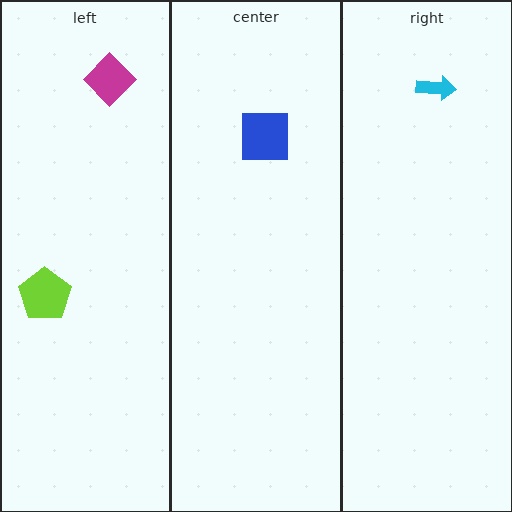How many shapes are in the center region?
1.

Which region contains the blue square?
The center region.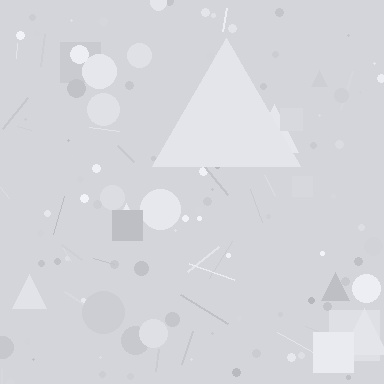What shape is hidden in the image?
A triangle is hidden in the image.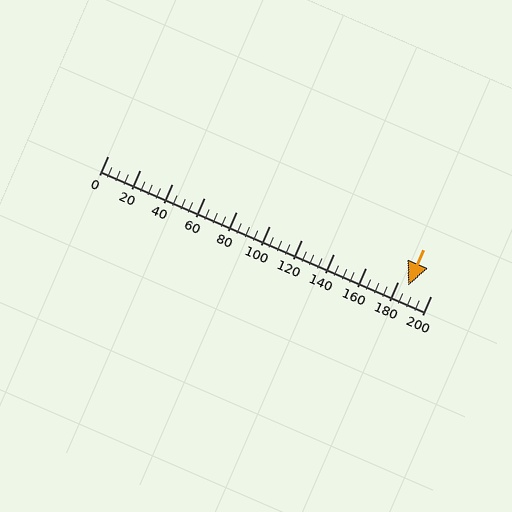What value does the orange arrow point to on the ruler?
The orange arrow points to approximately 186.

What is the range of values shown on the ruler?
The ruler shows values from 0 to 200.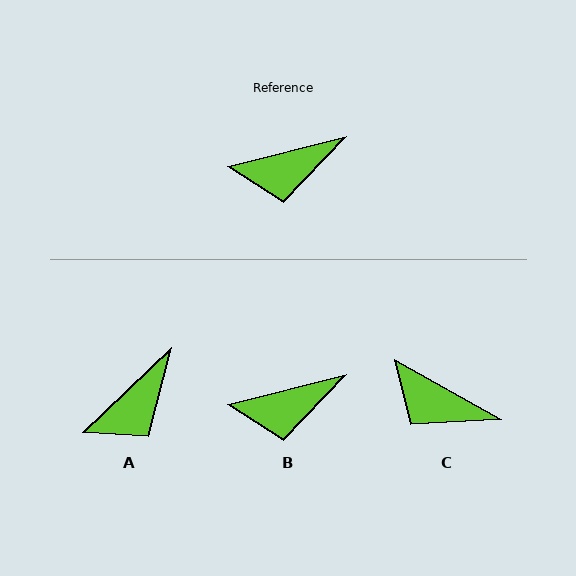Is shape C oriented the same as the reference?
No, it is off by about 43 degrees.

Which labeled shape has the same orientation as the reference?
B.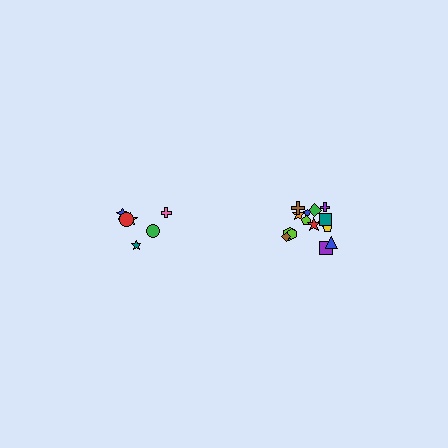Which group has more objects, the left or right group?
The right group.